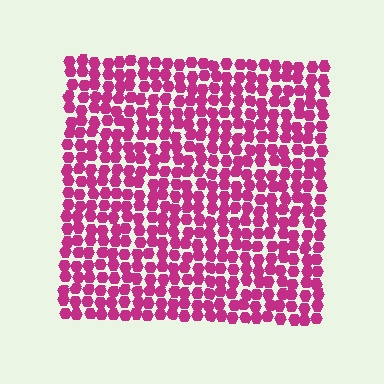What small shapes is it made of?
It is made of small hexagons.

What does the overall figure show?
The overall figure shows a square.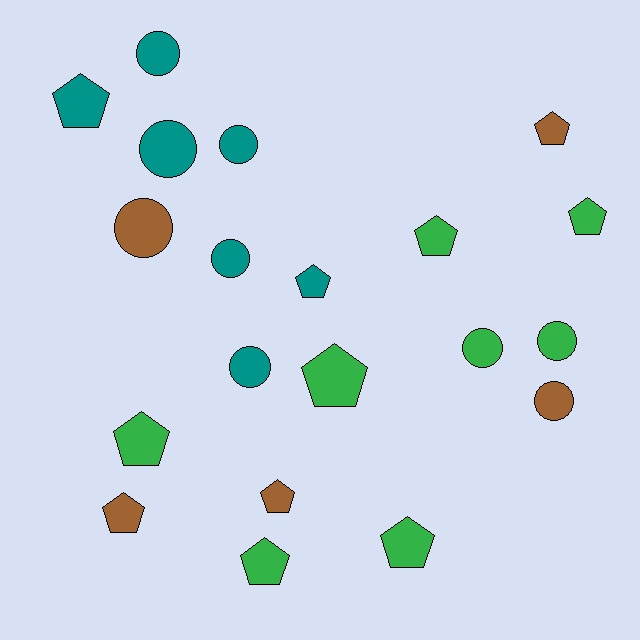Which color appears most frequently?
Green, with 8 objects.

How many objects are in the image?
There are 20 objects.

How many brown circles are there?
There are 2 brown circles.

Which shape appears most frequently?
Pentagon, with 11 objects.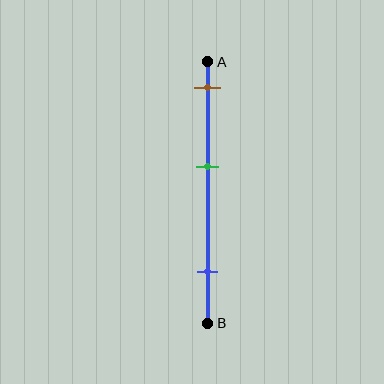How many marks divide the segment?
There are 3 marks dividing the segment.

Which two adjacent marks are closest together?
The brown and green marks are the closest adjacent pair.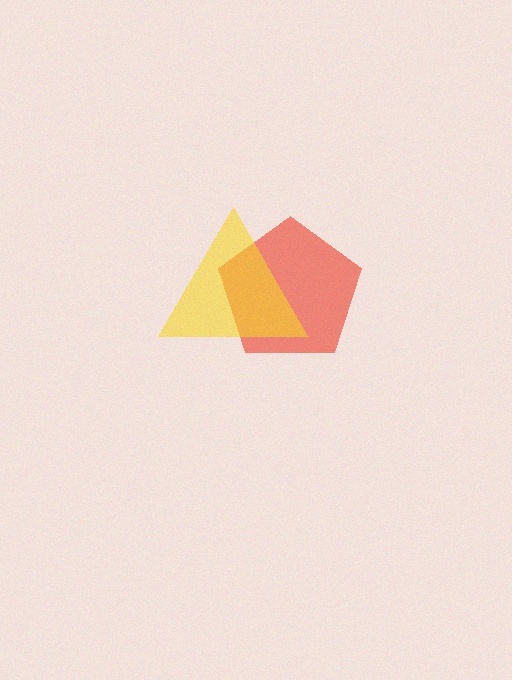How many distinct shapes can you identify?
There are 2 distinct shapes: a red pentagon, a yellow triangle.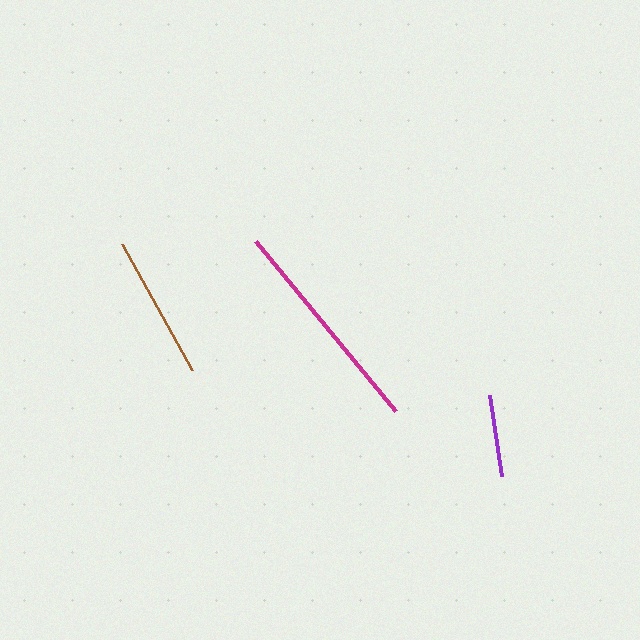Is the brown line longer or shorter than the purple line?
The brown line is longer than the purple line.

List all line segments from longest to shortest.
From longest to shortest: magenta, brown, purple.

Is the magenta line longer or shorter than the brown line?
The magenta line is longer than the brown line.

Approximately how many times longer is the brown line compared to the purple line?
The brown line is approximately 1.8 times the length of the purple line.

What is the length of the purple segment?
The purple segment is approximately 82 pixels long.